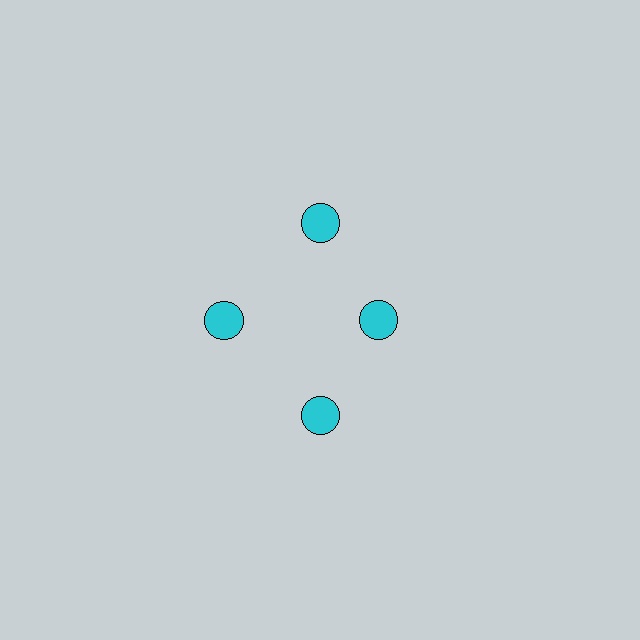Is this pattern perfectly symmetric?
No. The 4 cyan circles are arranged in a ring, but one element near the 3 o'clock position is pulled inward toward the center, breaking the 4-fold rotational symmetry.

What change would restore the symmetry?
The symmetry would be restored by moving it outward, back onto the ring so that all 4 circles sit at equal angles and equal distance from the center.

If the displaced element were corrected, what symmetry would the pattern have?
It would have 4-fold rotational symmetry — the pattern would map onto itself every 90 degrees.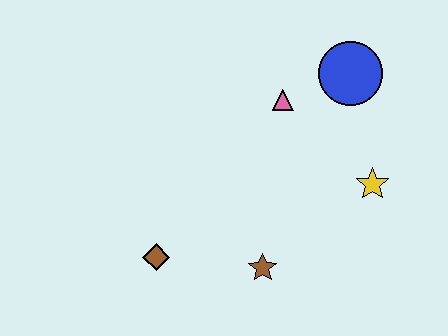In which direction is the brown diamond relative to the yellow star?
The brown diamond is to the left of the yellow star.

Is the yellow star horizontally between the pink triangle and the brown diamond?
No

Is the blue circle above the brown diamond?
Yes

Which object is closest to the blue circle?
The pink triangle is closest to the blue circle.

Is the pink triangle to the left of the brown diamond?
No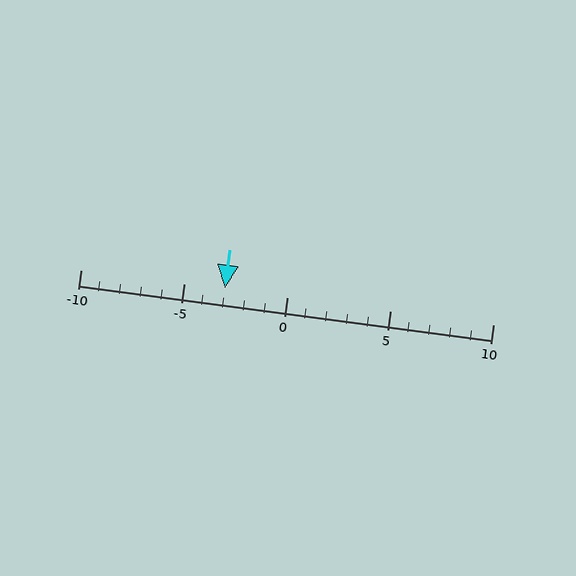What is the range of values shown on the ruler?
The ruler shows values from -10 to 10.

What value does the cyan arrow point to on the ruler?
The cyan arrow points to approximately -3.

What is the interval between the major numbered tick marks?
The major tick marks are spaced 5 units apart.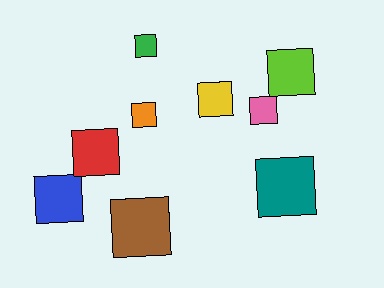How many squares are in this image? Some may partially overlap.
There are 9 squares.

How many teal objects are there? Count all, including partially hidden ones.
There is 1 teal object.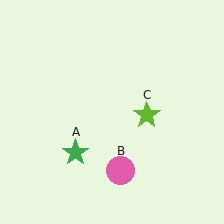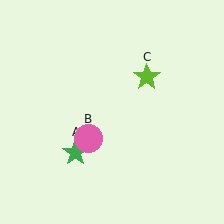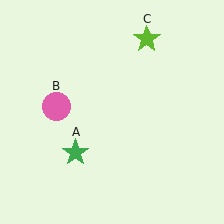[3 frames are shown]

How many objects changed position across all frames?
2 objects changed position: pink circle (object B), lime star (object C).